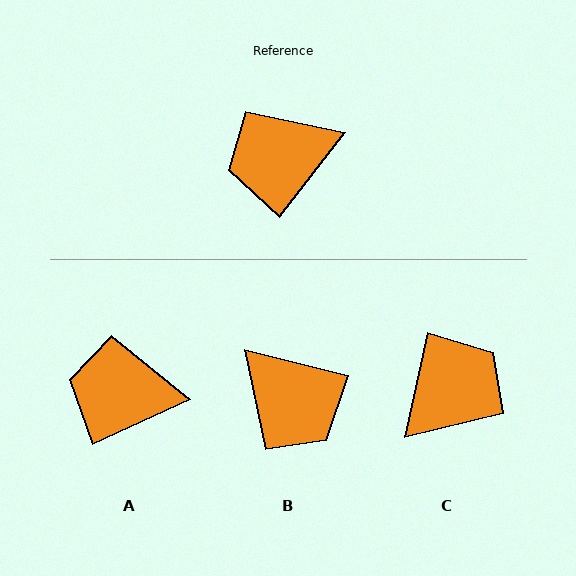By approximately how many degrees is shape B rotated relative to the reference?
Approximately 114 degrees counter-clockwise.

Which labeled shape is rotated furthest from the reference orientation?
C, about 154 degrees away.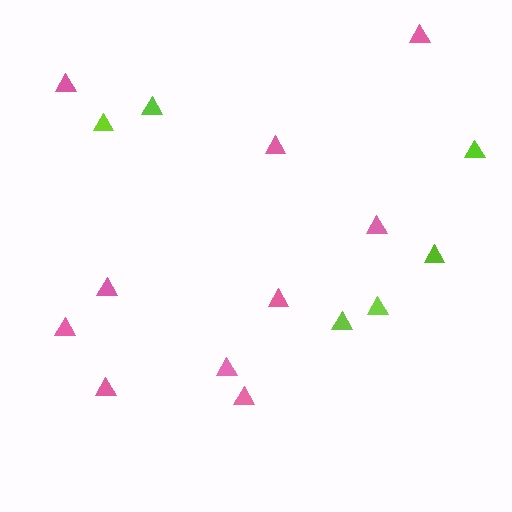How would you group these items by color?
There are 2 groups: one group of pink triangles (10) and one group of lime triangles (6).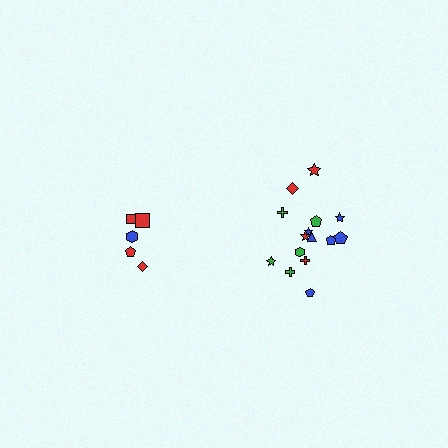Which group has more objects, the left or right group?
The right group.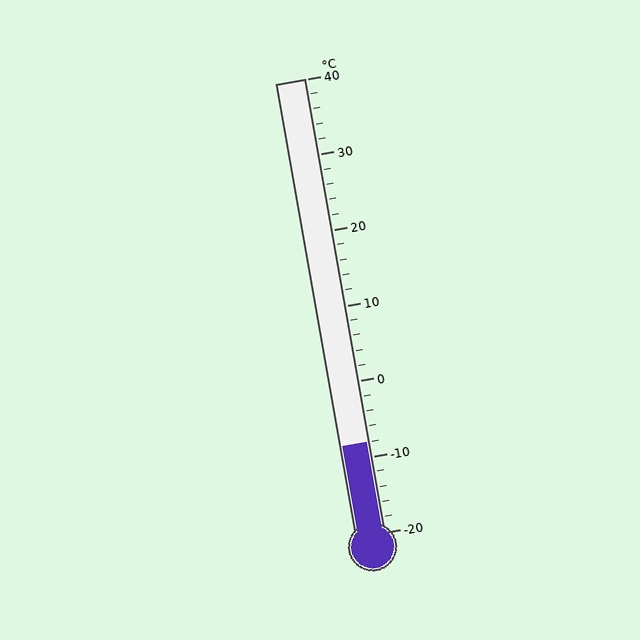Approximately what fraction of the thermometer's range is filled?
The thermometer is filled to approximately 20% of its range.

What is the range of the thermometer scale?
The thermometer scale ranges from -20°C to 40°C.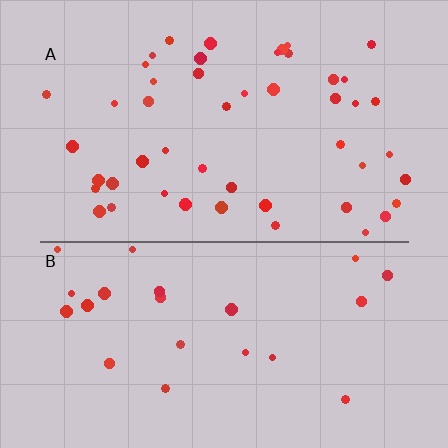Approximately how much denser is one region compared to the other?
Approximately 2.1× — region A over region B.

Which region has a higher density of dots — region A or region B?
A (the top).